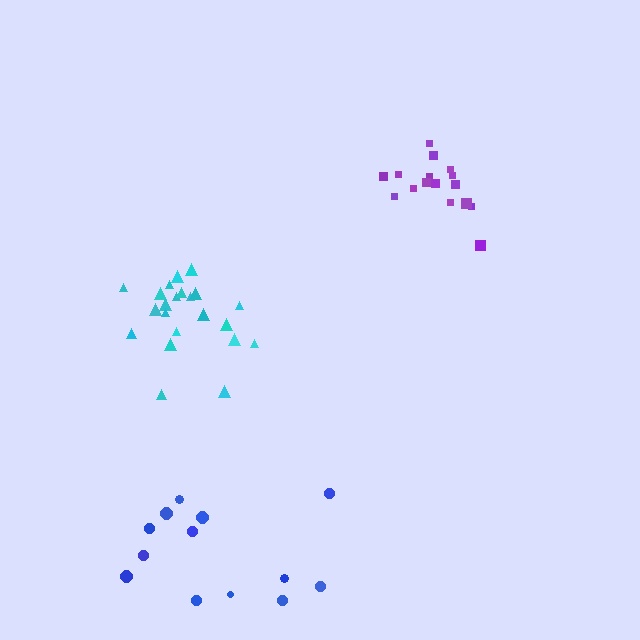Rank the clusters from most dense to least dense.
purple, cyan, blue.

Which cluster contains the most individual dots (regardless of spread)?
Cyan (22).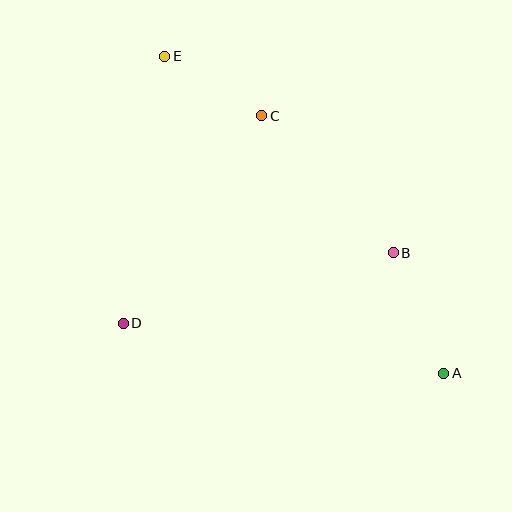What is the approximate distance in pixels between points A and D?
The distance between A and D is approximately 324 pixels.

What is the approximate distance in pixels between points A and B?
The distance between A and B is approximately 131 pixels.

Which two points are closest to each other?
Points C and E are closest to each other.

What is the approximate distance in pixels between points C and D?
The distance between C and D is approximately 250 pixels.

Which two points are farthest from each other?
Points A and E are farthest from each other.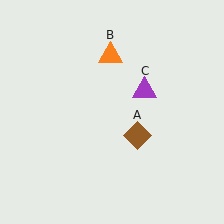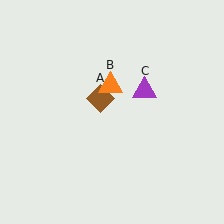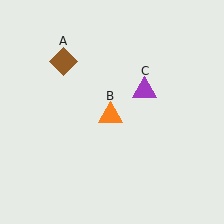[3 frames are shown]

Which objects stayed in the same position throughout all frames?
Purple triangle (object C) remained stationary.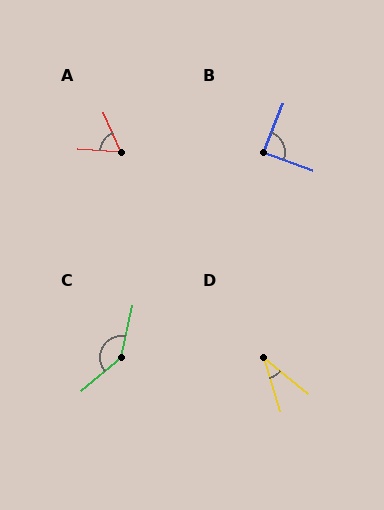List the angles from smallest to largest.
D (34°), A (62°), B (88°), C (142°).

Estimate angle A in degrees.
Approximately 62 degrees.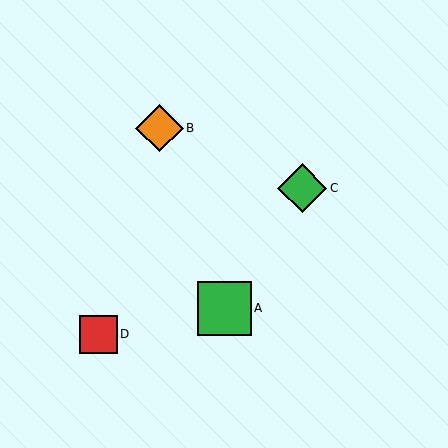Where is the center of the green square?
The center of the green square is at (224, 308).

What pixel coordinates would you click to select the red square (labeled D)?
Click at (98, 334) to select the red square D.